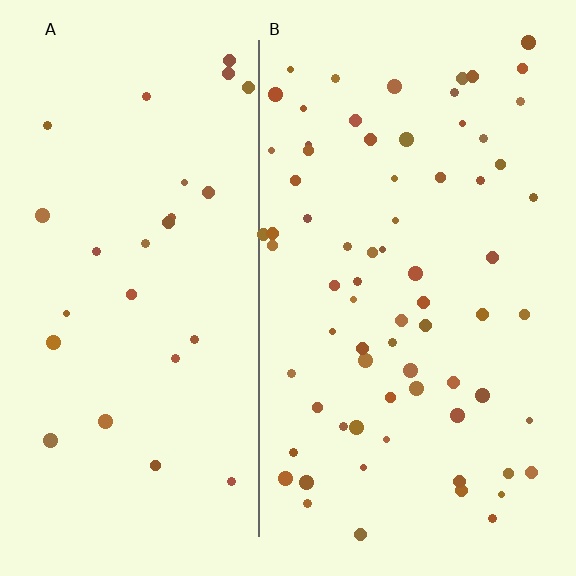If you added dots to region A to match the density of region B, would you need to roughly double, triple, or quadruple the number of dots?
Approximately triple.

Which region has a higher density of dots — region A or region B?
B (the right).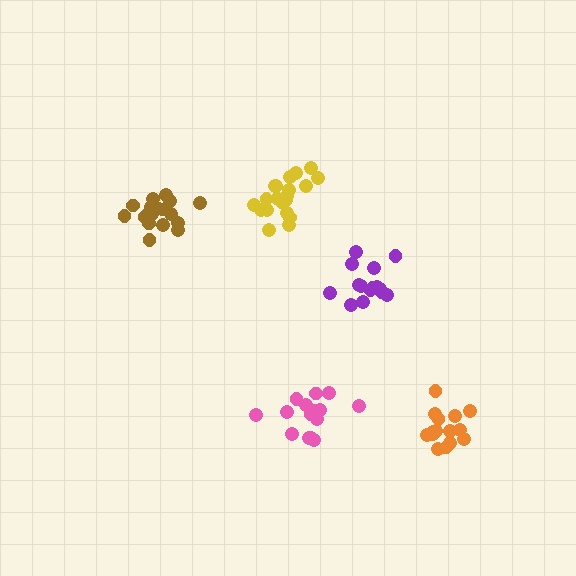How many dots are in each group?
Group 1: 20 dots, Group 2: 16 dots, Group 3: 15 dots, Group 4: 15 dots, Group 5: 19 dots (85 total).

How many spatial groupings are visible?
There are 5 spatial groupings.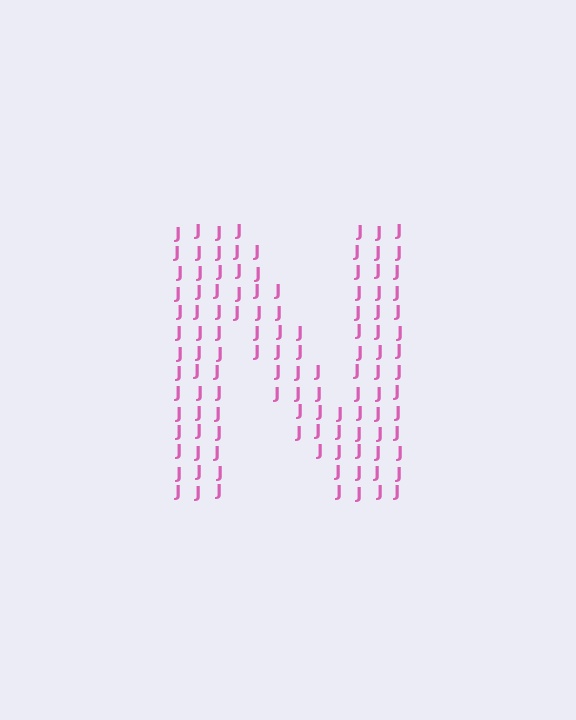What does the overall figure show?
The overall figure shows the letter N.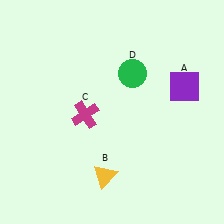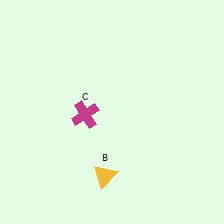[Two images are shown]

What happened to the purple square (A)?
The purple square (A) was removed in Image 2. It was in the top-right area of Image 1.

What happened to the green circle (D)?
The green circle (D) was removed in Image 2. It was in the top-right area of Image 1.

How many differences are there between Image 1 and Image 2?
There are 2 differences between the two images.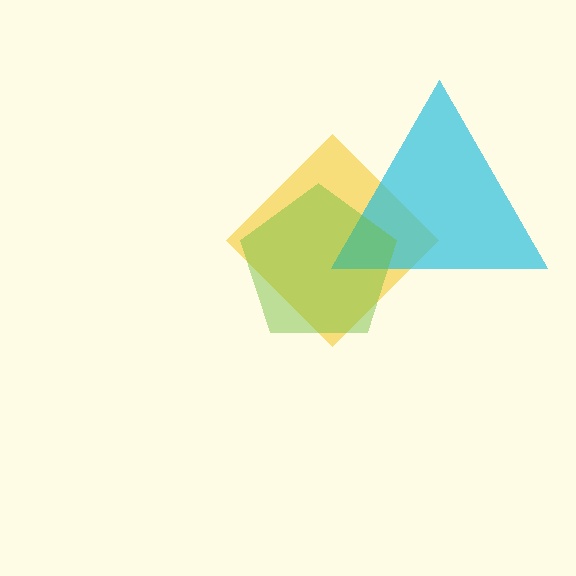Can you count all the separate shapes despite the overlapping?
Yes, there are 3 separate shapes.